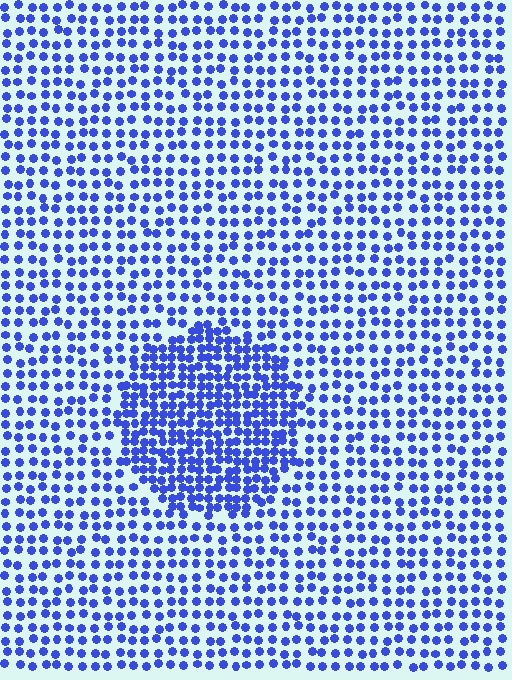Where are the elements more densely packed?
The elements are more densely packed inside the circle boundary.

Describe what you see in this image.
The image contains small blue elements arranged at two different densities. A circle-shaped region is visible where the elements are more densely packed than the surrounding area.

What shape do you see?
I see a circle.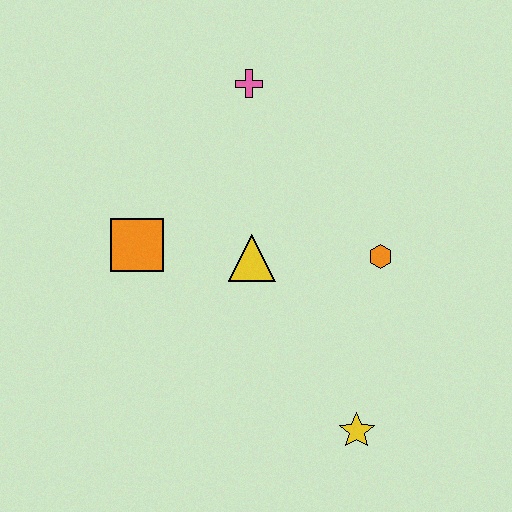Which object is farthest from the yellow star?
The pink cross is farthest from the yellow star.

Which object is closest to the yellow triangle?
The orange square is closest to the yellow triangle.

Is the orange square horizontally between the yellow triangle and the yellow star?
No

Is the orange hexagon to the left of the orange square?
No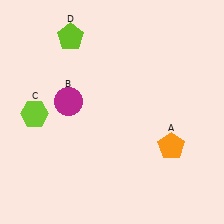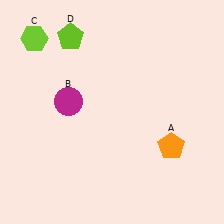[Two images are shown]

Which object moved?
The lime hexagon (C) moved up.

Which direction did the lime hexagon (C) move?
The lime hexagon (C) moved up.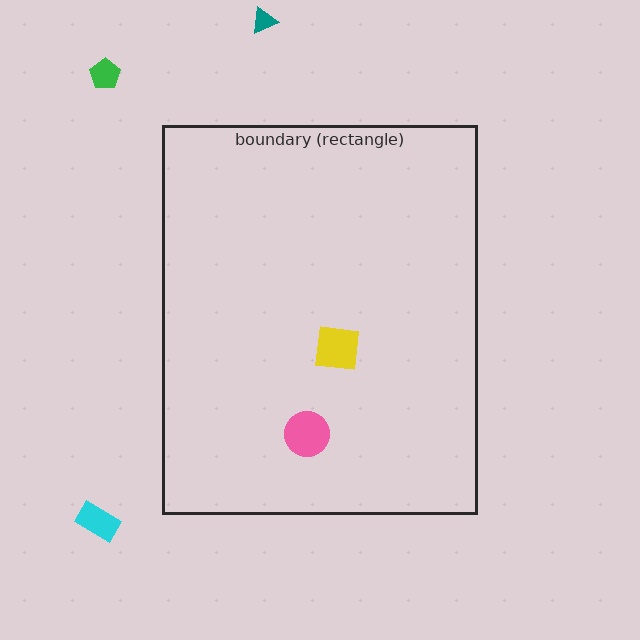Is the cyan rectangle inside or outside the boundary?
Outside.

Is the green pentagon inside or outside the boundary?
Outside.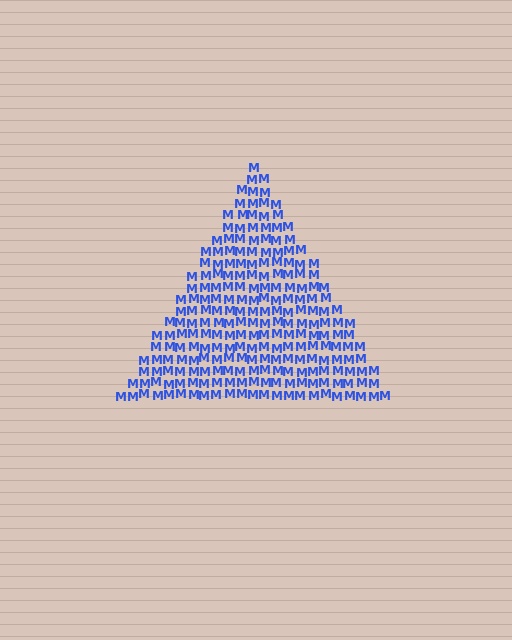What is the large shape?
The large shape is a triangle.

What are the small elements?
The small elements are letter M's.